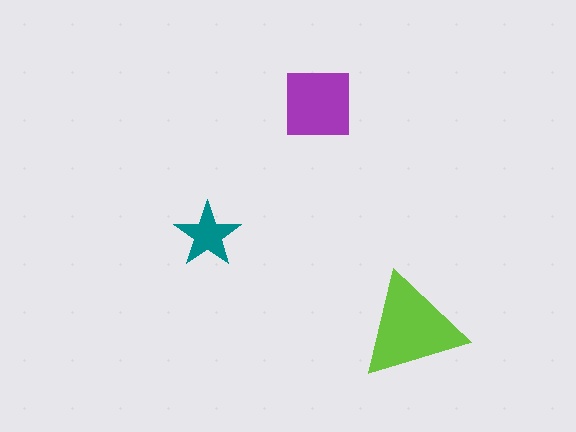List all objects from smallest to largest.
The teal star, the purple square, the lime triangle.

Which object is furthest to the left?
The teal star is leftmost.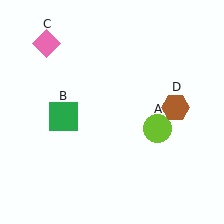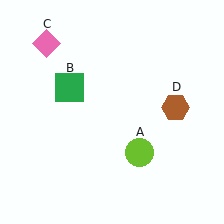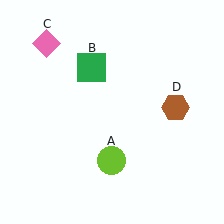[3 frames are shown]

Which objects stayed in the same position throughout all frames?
Pink diamond (object C) and brown hexagon (object D) remained stationary.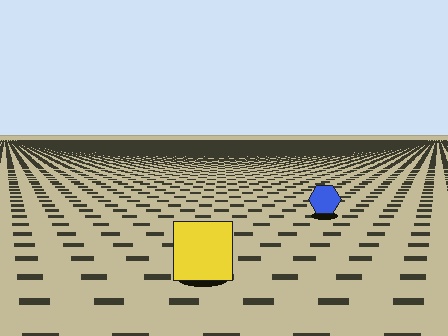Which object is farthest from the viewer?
The blue hexagon is farthest from the viewer. It appears smaller and the ground texture around it is denser.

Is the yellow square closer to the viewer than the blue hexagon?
Yes. The yellow square is closer — you can tell from the texture gradient: the ground texture is coarser near it.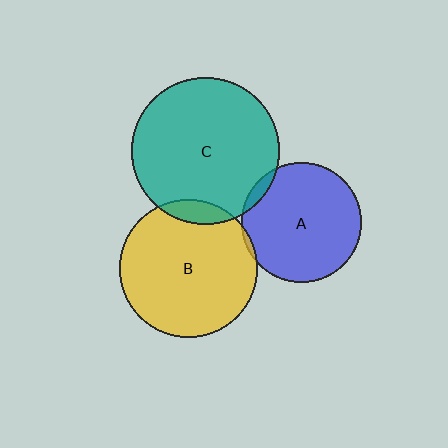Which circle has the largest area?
Circle C (teal).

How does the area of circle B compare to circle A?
Approximately 1.3 times.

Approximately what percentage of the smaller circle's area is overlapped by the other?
Approximately 10%.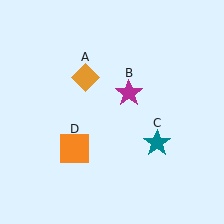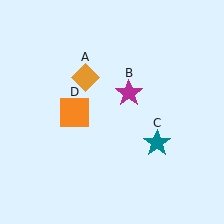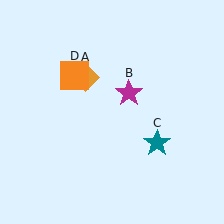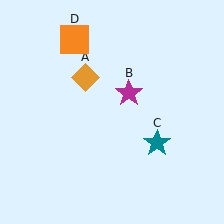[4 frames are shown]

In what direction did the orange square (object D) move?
The orange square (object D) moved up.